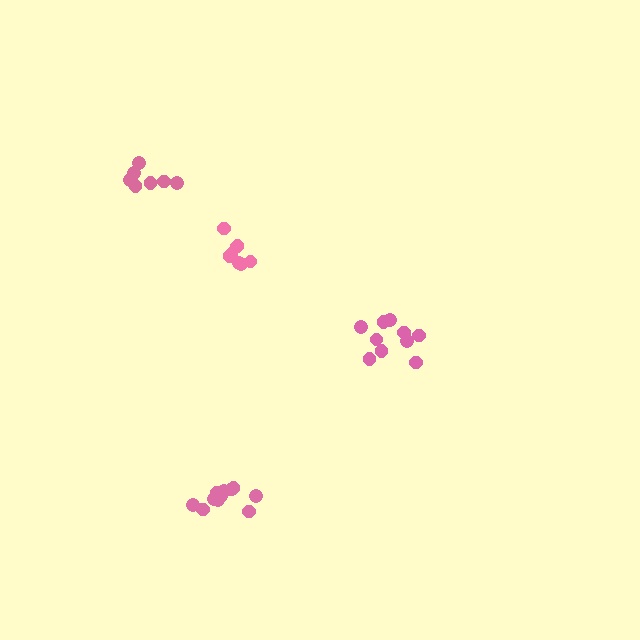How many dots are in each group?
Group 1: 7 dots, Group 2: 10 dots, Group 3: 11 dots, Group 4: 8 dots (36 total).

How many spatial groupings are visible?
There are 4 spatial groupings.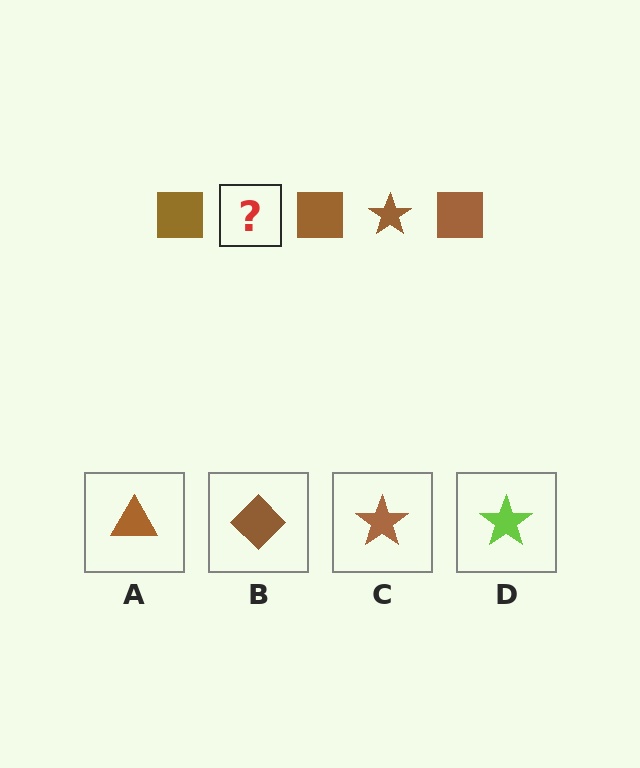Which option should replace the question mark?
Option C.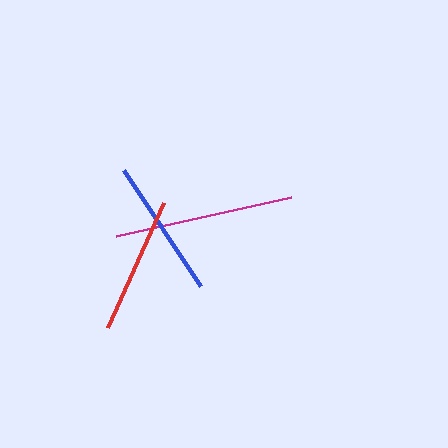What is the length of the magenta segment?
The magenta segment is approximately 178 pixels long.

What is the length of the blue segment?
The blue segment is approximately 140 pixels long.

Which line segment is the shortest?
The red line is the shortest at approximately 136 pixels.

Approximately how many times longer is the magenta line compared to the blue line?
The magenta line is approximately 1.3 times the length of the blue line.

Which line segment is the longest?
The magenta line is the longest at approximately 178 pixels.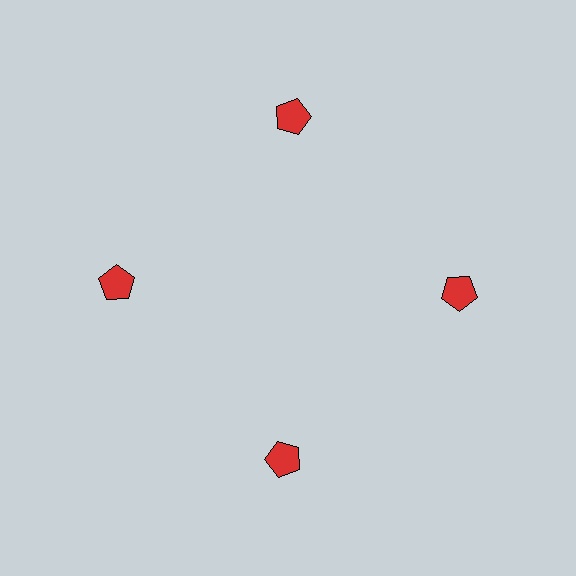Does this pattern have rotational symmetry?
Yes, this pattern has 4-fold rotational symmetry. It looks the same after rotating 90 degrees around the center.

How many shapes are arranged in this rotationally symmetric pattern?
There are 4 shapes, arranged in 4 groups of 1.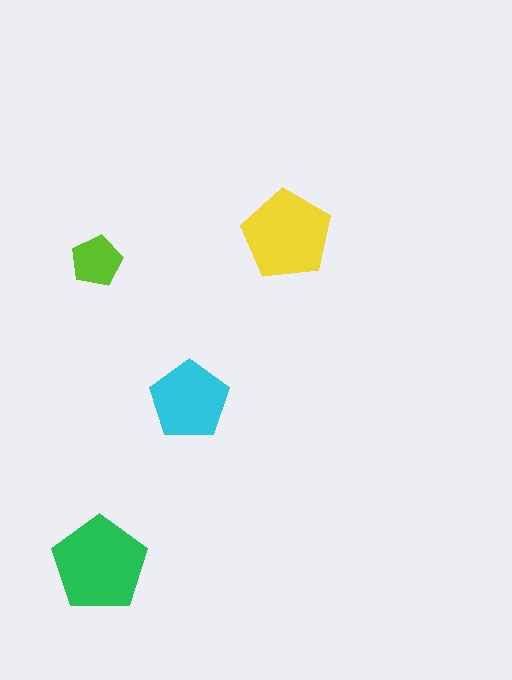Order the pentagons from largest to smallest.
the green one, the yellow one, the cyan one, the lime one.